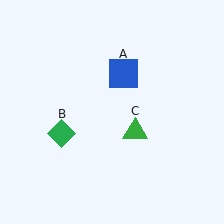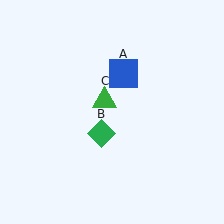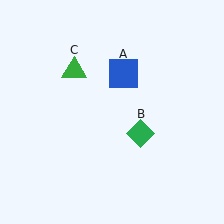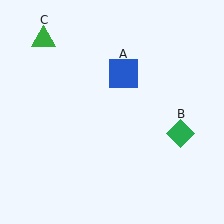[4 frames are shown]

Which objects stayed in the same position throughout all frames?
Blue square (object A) remained stationary.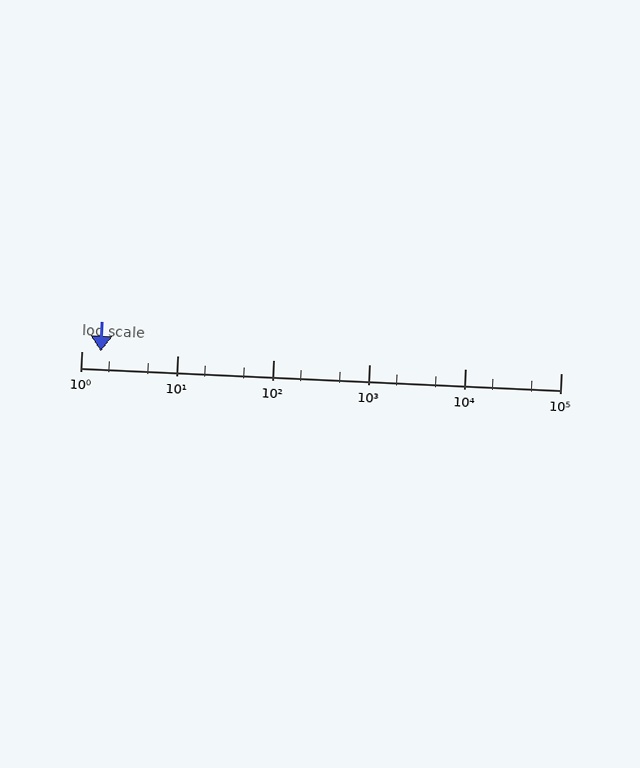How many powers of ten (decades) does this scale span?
The scale spans 5 decades, from 1 to 100000.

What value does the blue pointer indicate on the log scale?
The pointer indicates approximately 1.6.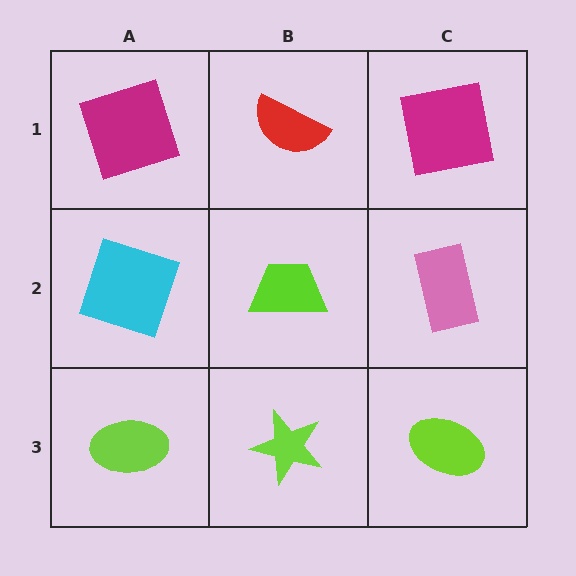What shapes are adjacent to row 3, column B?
A lime trapezoid (row 2, column B), a lime ellipse (row 3, column A), a lime ellipse (row 3, column C).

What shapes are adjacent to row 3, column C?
A pink rectangle (row 2, column C), a lime star (row 3, column B).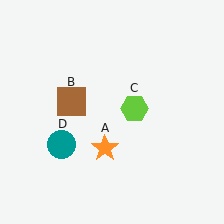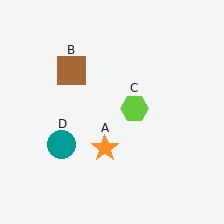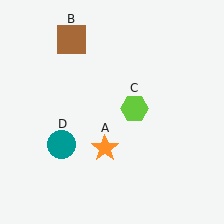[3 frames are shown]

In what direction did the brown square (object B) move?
The brown square (object B) moved up.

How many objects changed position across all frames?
1 object changed position: brown square (object B).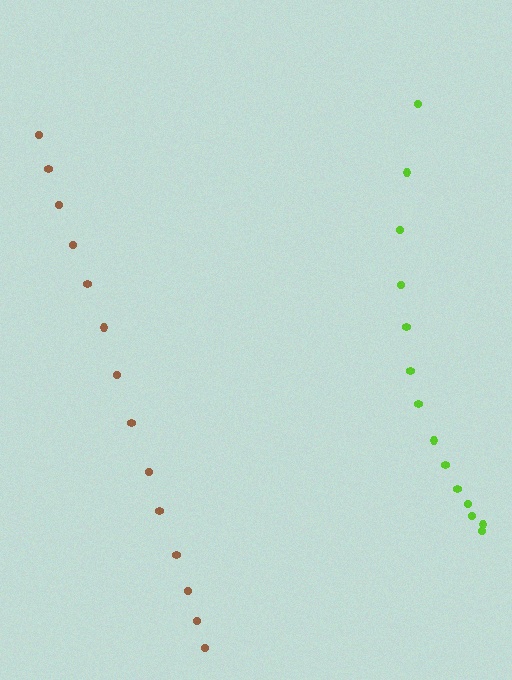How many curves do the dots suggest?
There are 2 distinct paths.